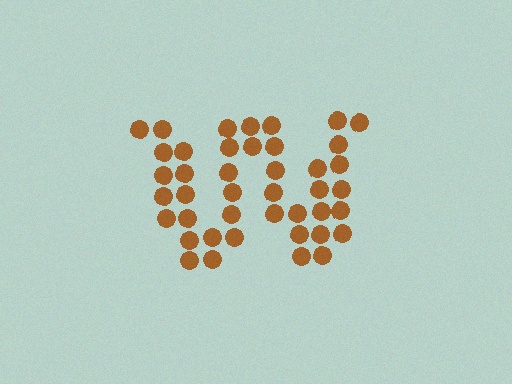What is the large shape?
The large shape is the letter W.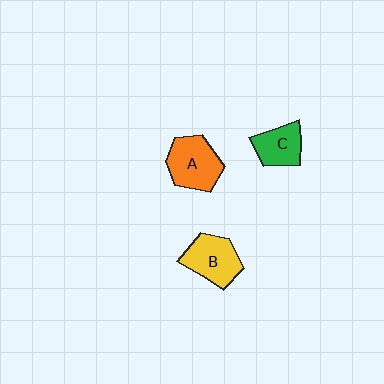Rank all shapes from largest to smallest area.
From largest to smallest: A (orange), B (yellow), C (green).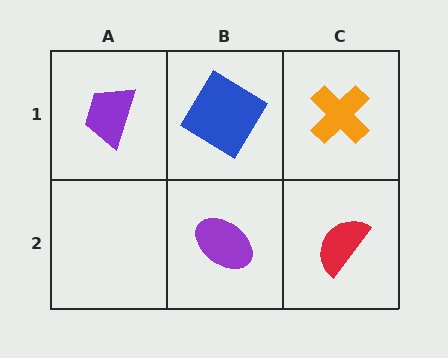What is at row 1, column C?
An orange cross.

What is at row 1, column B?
A blue diamond.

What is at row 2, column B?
A purple ellipse.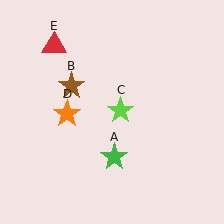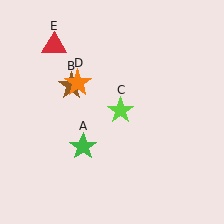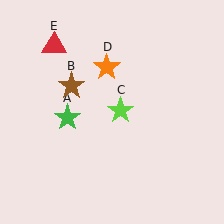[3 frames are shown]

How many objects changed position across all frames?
2 objects changed position: green star (object A), orange star (object D).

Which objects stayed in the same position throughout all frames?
Brown star (object B) and lime star (object C) and red triangle (object E) remained stationary.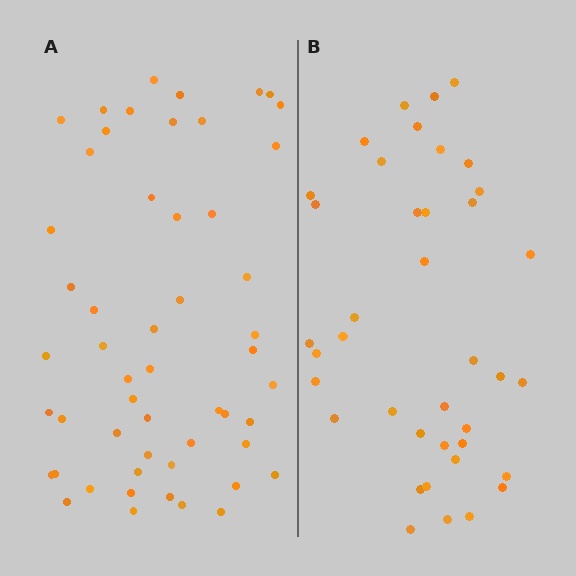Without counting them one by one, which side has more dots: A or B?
Region A (the left region) has more dots.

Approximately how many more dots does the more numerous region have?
Region A has approximately 15 more dots than region B.